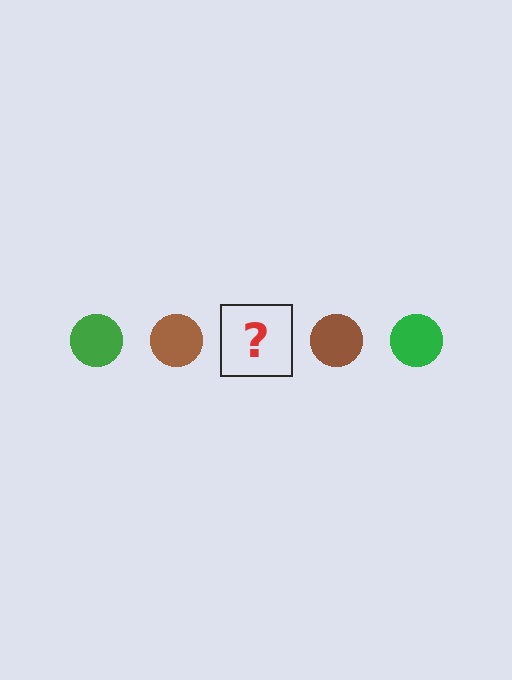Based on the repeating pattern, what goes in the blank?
The blank should be a green circle.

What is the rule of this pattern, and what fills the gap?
The rule is that the pattern cycles through green, brown circles. The gap should be filled with a green circle.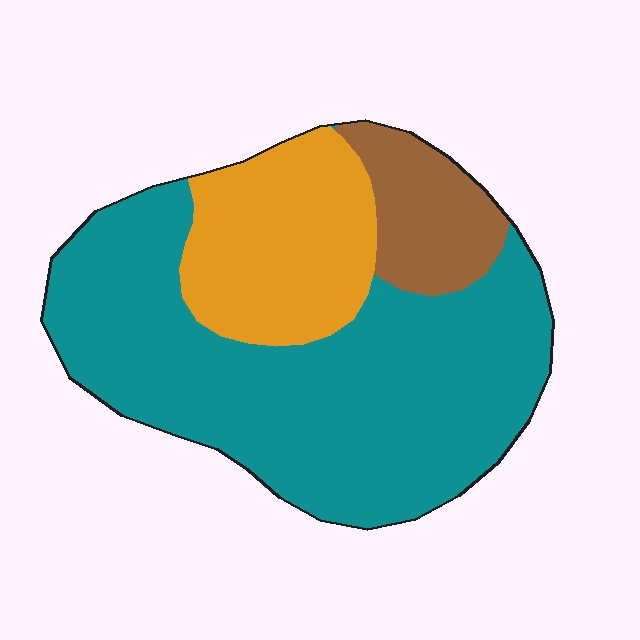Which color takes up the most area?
Teal, at roughly 65%.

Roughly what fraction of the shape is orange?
Orange covers around 25% of the shape.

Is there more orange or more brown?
Orange.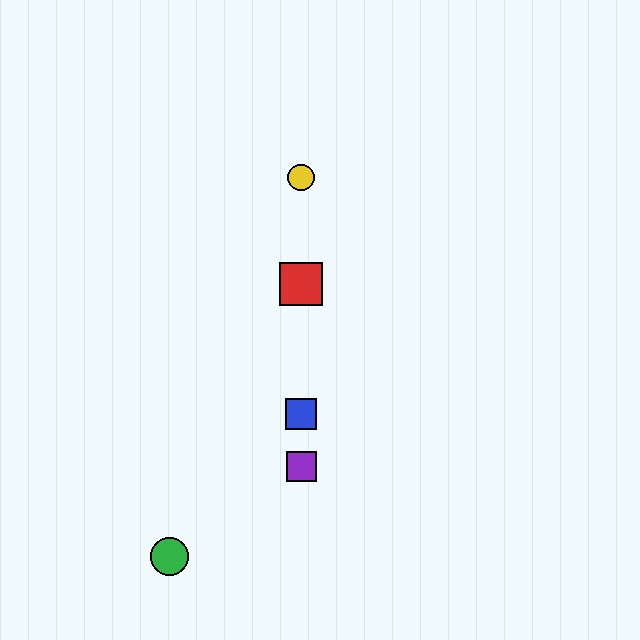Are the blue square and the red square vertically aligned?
Yes, both are at x≈301.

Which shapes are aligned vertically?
The red square, the blue square, the yellow circle, the purple square are aligned vertically.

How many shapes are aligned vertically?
4 shapes (the red square, the blue square, the yellow circle, the purple square) are aligned vertically.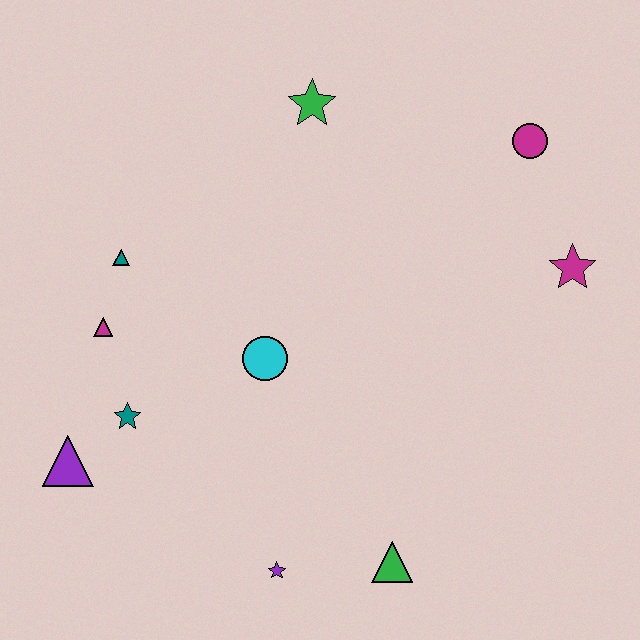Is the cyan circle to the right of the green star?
No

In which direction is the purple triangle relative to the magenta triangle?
The purple triangle is below the magenta triangle.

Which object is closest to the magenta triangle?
The teal triangle is closest to the magenta triangle.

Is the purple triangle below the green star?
Yes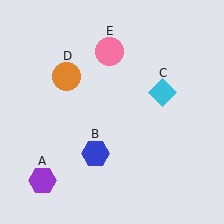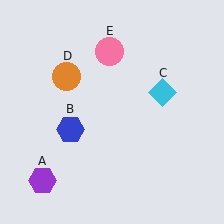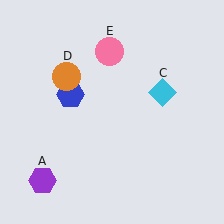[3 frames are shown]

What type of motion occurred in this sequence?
The blue hexagon (object B) rotated clockwise around the center of the scene.